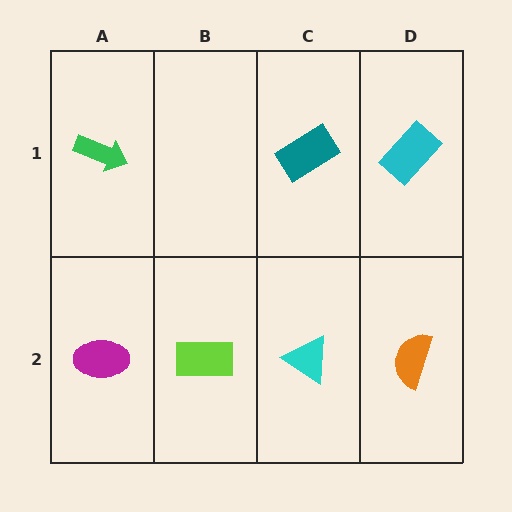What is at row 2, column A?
A magenta ellipse.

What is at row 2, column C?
A cyan triangle.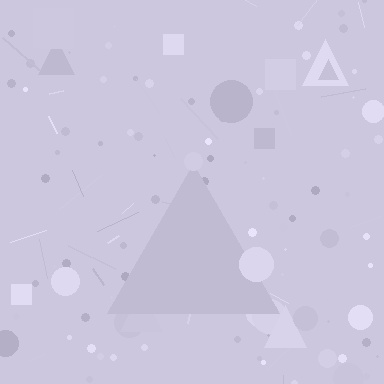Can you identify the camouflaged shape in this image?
The camouflaged shape is a triangle.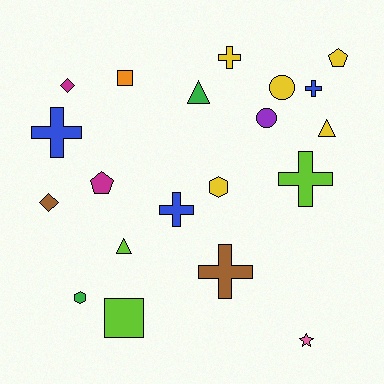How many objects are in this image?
There are 20 objects.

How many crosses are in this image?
There are 6 crosses.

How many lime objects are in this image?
There are 3 lime objects.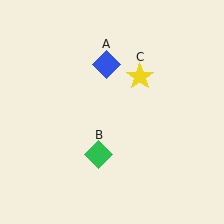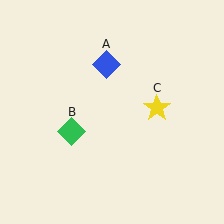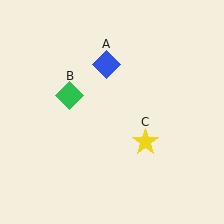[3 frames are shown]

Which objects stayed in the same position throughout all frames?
Blue diamond (object A) remained stationary.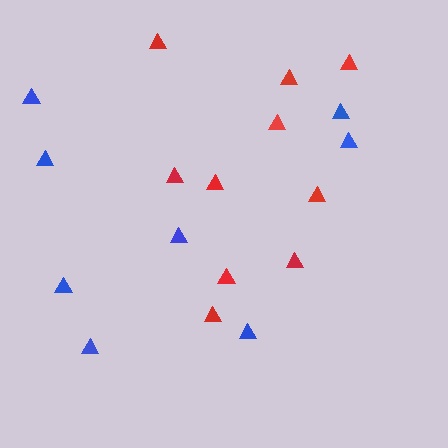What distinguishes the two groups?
There are 2 groups: one group of red triangles (10) and one group of blue triangles (8).